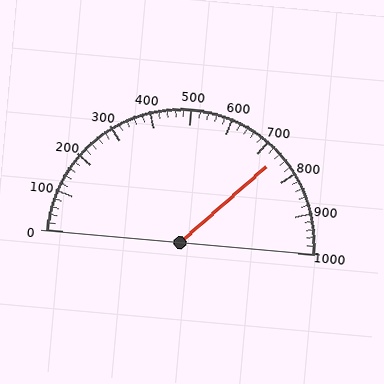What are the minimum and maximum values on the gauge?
The gauge ranges from 0 to 1000.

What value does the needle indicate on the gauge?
The needle indicates approximately 740.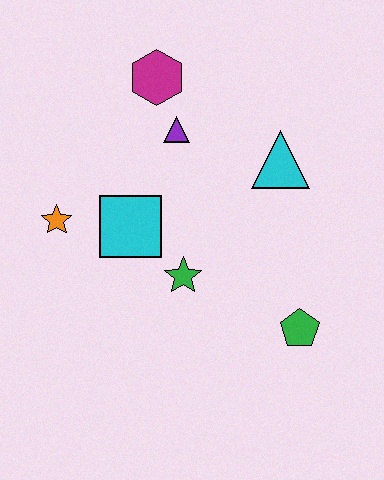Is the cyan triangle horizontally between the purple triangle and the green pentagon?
Yes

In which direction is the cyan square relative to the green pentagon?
The cyan square is to the left of the green pentagon.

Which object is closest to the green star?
The cyan square is closest to the green star.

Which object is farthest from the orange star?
The green pentagon is farthest from the orange star.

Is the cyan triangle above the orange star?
Yes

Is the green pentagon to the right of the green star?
Yes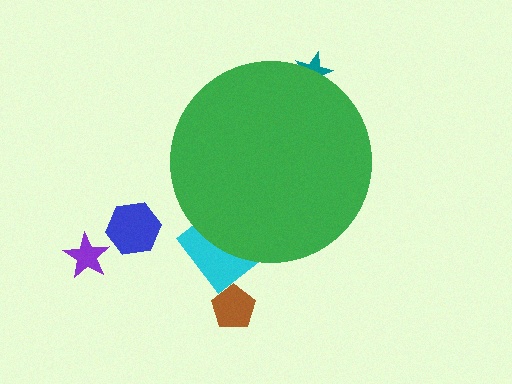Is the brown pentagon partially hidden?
No, the brown pentagon is fully visible.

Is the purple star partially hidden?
No, the purple star is fully visible.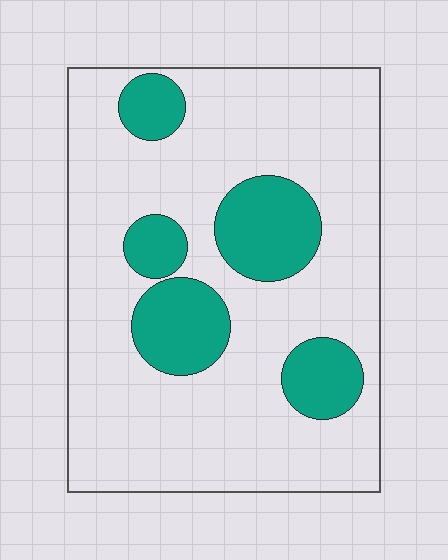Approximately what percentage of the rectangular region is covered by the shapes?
Approximately 20%.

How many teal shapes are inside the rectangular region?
5.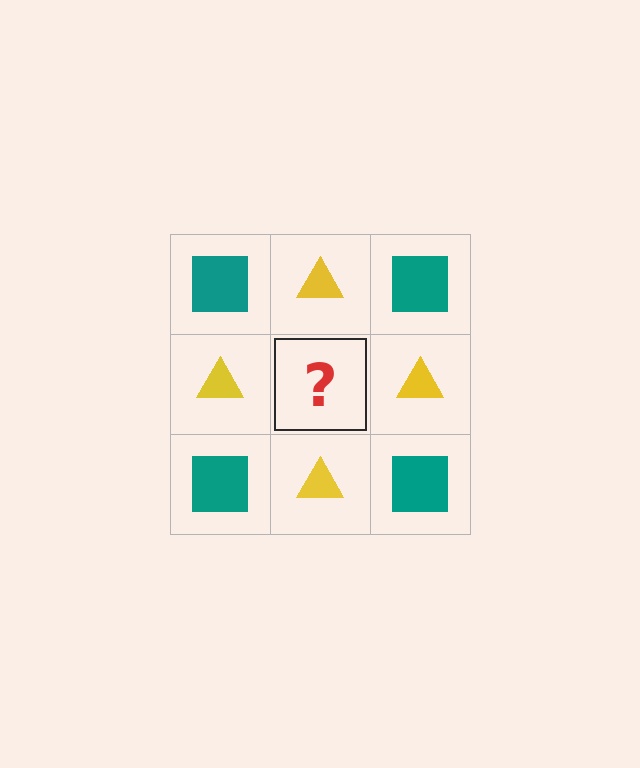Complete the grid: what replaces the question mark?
The question mark should be replaced with a teal square.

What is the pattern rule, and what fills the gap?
The rule is that it alternates teal square and yellow triangle in a checkerboard pattern. The gap should be filled with a teal square.